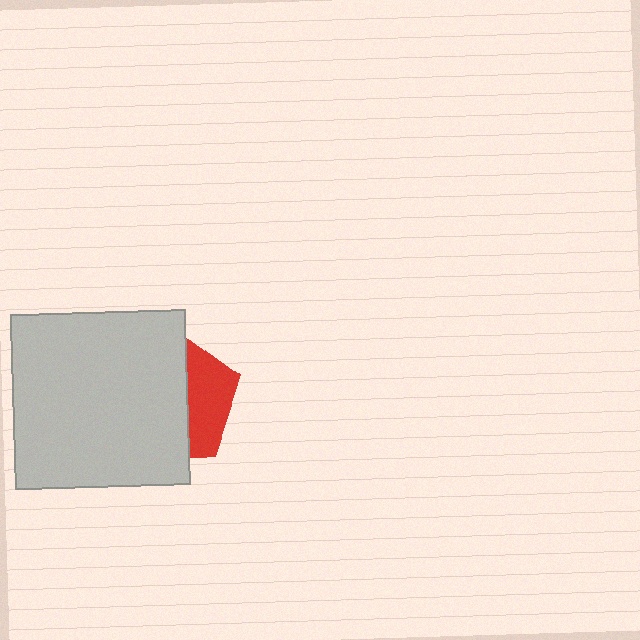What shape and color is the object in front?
The object in front is a light gray square.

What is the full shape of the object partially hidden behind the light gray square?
The partially hidden object is a red pentagon.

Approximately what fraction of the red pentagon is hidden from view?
Roughly 67% of the red pentagon is hidden behind the light gray square.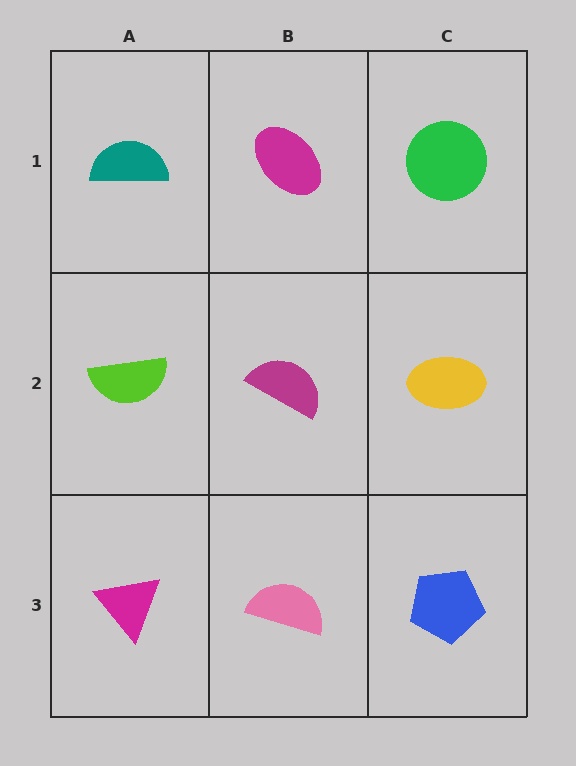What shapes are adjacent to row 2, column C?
A green circle (row 1, column C), a blue pentagon (row 3, column C), a magenta semicircle (row 2, column B).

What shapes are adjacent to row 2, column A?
A teal semicircle (row 1, column A), a magenta triangle (row 3, column A), a magenta semicircle (row 2, column B).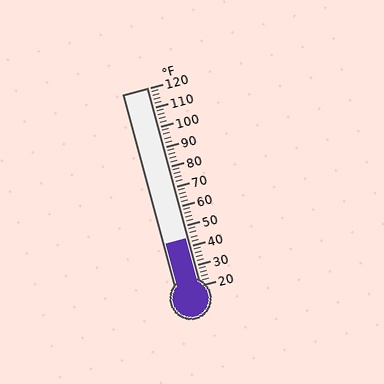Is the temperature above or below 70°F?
The temperature is below 70°F.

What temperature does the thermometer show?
The thermometer shows approximately 44°F.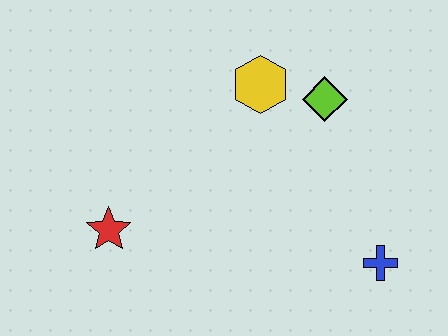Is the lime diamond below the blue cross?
No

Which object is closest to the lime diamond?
The yellow hexagon is closest to the lime diamond.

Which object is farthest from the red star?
The blue cross is farthest from the red star.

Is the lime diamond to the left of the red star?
No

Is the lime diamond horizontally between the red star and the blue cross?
Yes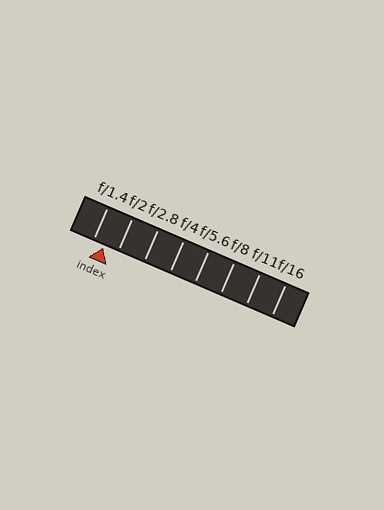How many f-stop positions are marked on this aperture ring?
There are 8 f-stop positions marked.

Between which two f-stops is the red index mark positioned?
The index mark is between f/1.4 and f/2.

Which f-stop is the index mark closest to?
The index mark is closest to f/1.4.